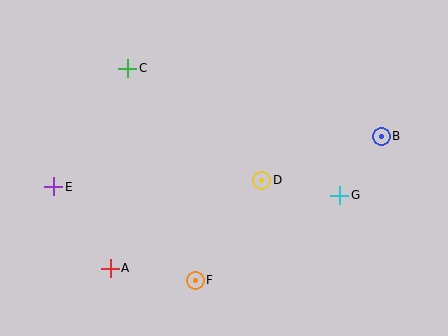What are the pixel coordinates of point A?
Point A is at (110, 268).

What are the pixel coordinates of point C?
Point C is at (128, 68).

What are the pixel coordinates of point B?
Point B is at (381, 136).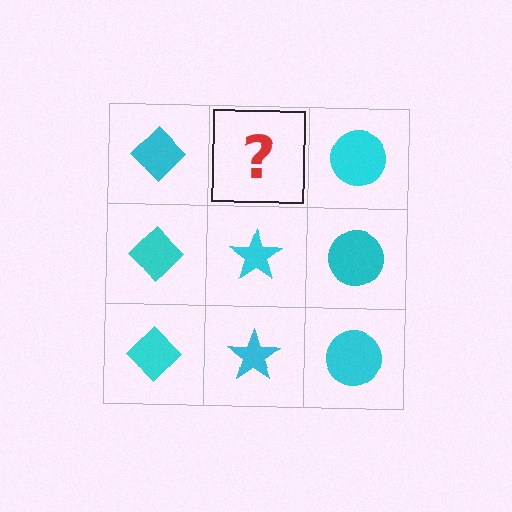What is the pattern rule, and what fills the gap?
The rule is that each column has a consistent shape. The gap should be filled with a cyan star.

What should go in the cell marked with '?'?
The missing cell should contain a cyan star.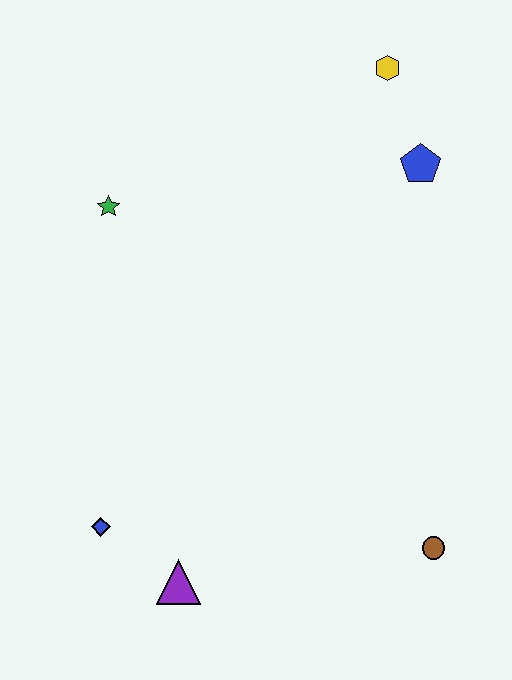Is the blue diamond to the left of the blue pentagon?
Yes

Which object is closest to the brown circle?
The purple triangle is closest to the brown circle.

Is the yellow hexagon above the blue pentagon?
Yes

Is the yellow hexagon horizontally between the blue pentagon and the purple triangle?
Yes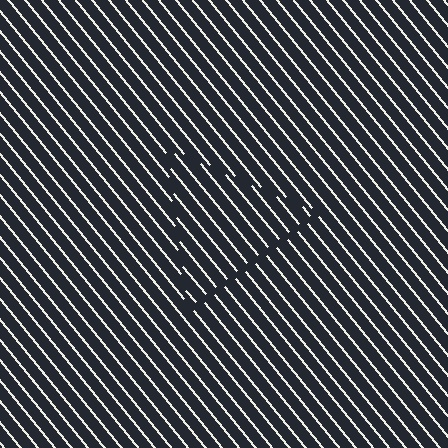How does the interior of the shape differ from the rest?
The interior of the shape contains the same grating, shifted by half a period — the contour is defined by the phase discontinuity where line-ends from the inner and outer gratings abut.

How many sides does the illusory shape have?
3 sides — the line-ends trace a triangle.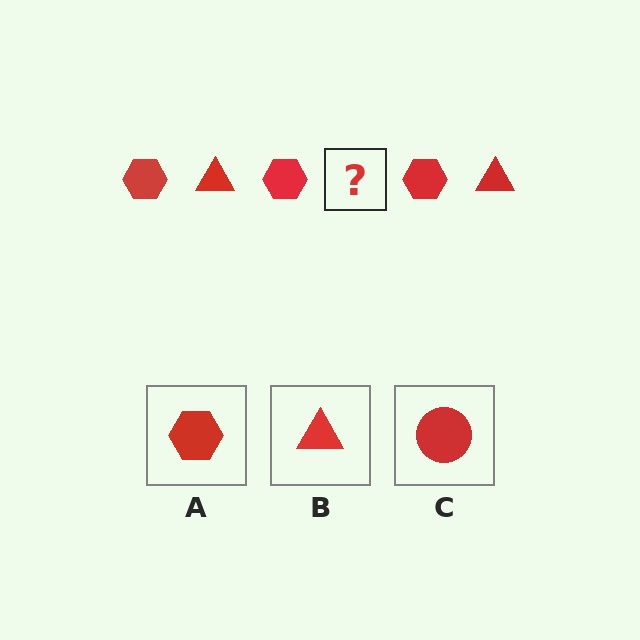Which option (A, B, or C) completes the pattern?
B.